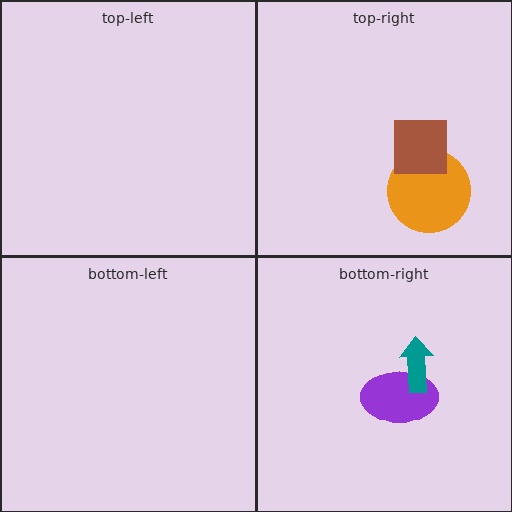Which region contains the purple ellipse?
The bottom-right region.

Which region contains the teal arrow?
The bottom-right region.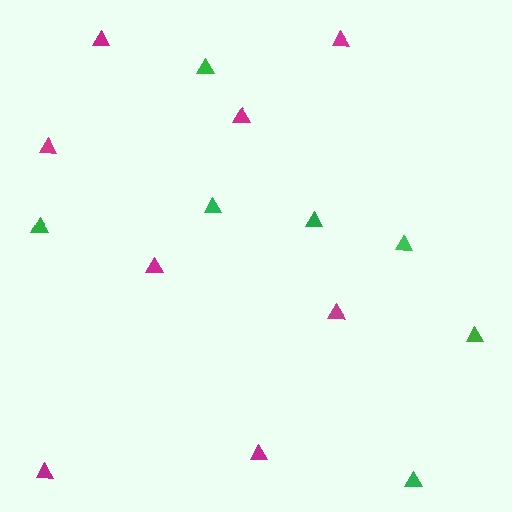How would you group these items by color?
There are 2 groups: one group of green triangles (7) and one group of magenta triangles (8).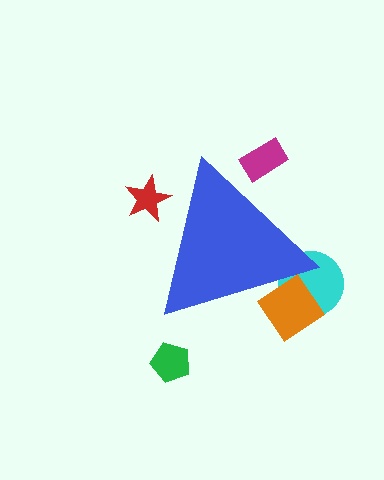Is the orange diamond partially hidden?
Yes, the orange diamond is partially hidden behind the blue triangle.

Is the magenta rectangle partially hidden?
Yes, the magenta rectangle is partially hidden behind the blue triangle.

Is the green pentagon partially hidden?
No, the green pentagon is fully visible.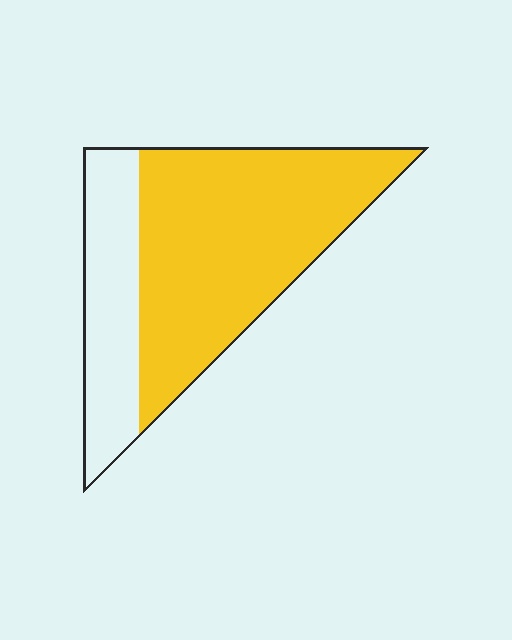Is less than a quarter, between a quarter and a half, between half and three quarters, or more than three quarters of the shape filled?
Between half and three quarters.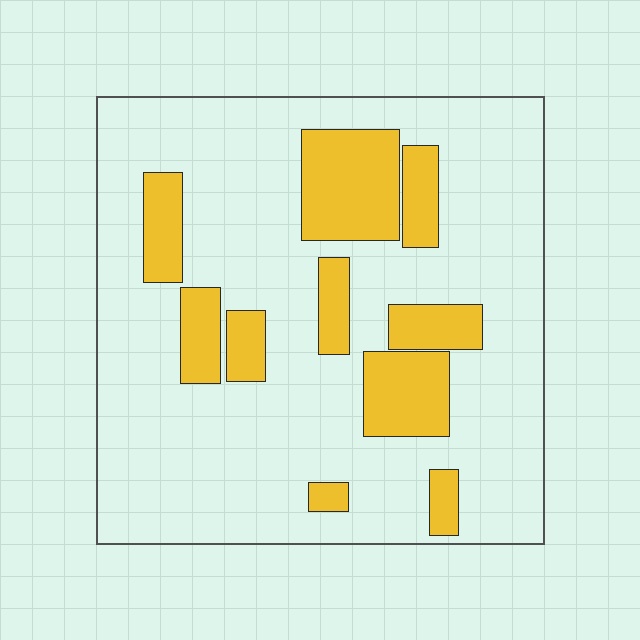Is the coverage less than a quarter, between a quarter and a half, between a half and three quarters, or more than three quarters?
Less than a quarter.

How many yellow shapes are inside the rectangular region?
10.